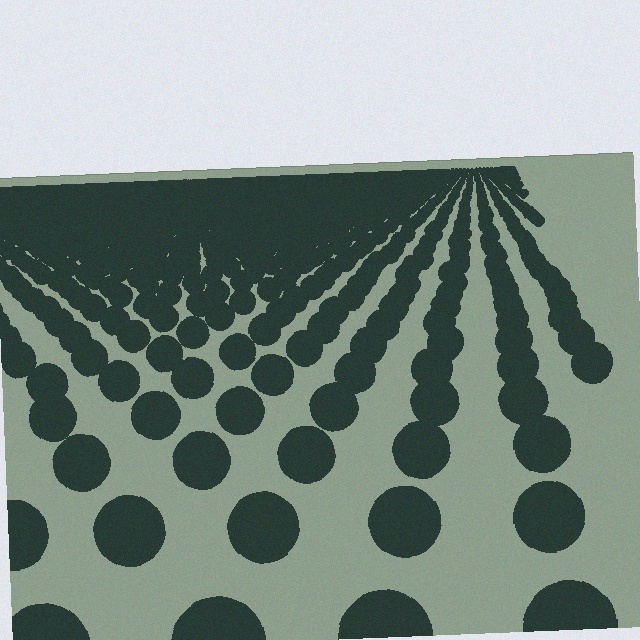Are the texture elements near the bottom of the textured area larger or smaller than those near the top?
Larger. Near the bottom, elements are closer to the viewer and appear at a bigger on-screen size.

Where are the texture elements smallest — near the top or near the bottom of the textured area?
Near the top.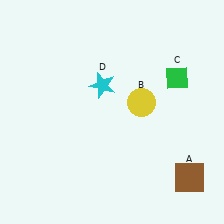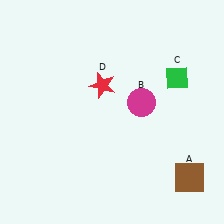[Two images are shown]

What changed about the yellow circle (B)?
In Image 1, B is yellow. In Image 2, it changed to magenta.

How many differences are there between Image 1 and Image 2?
There are 2 differences between the two images.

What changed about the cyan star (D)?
In Image 1, D is cyan. In Image 2, it changed to red.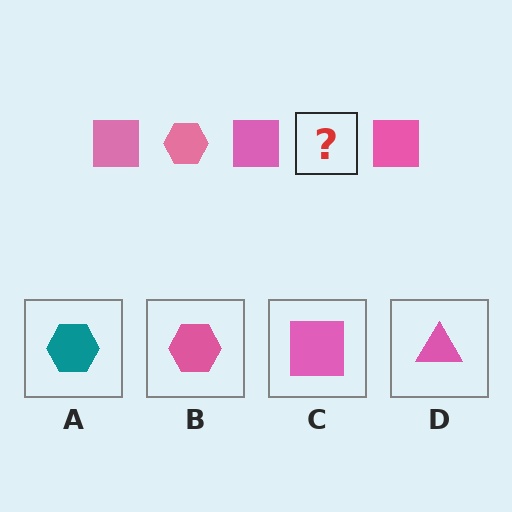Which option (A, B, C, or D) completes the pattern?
B.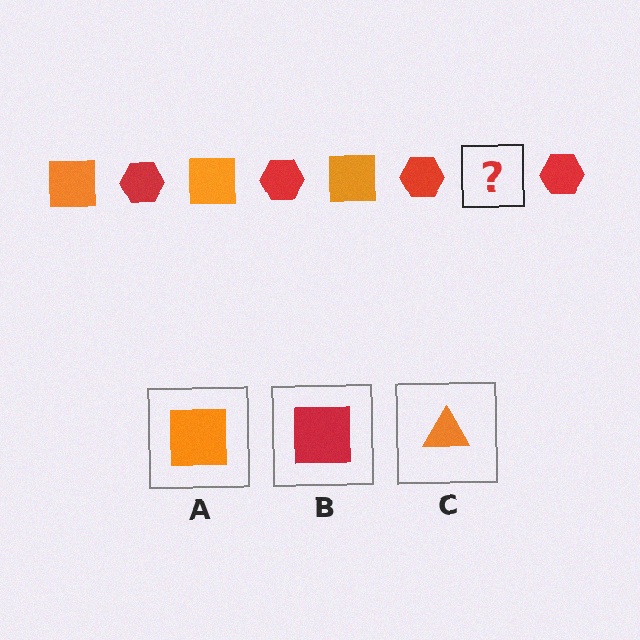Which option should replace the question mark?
Option A.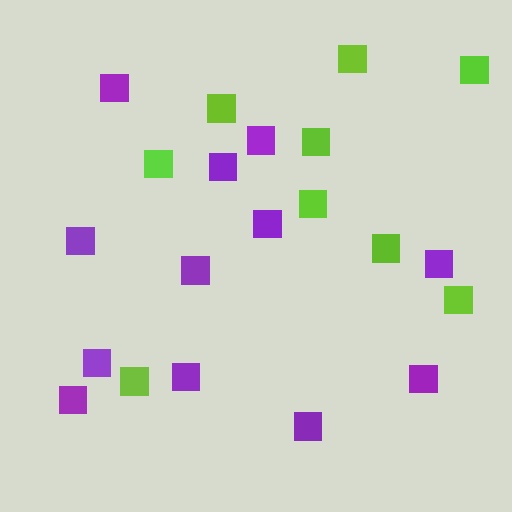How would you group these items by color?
There are 2 groups: one group of lime squares (9) and one group of purple squares (12).